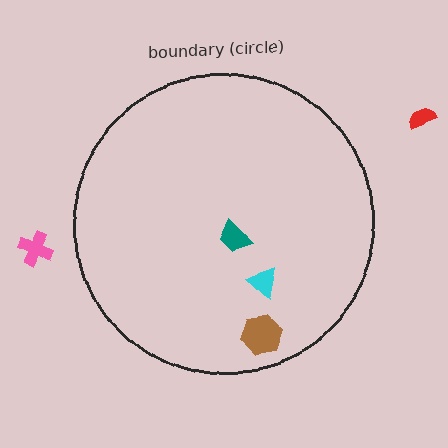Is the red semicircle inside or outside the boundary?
Outside.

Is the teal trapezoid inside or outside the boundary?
Inside.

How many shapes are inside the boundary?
3 inside, 2 outside.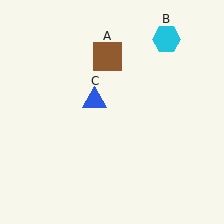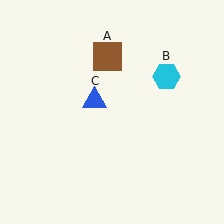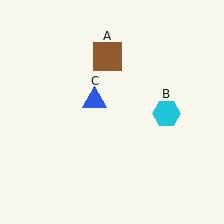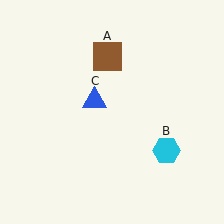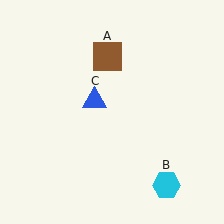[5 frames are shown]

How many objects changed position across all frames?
1 object changed position: cyan hexagon (object B).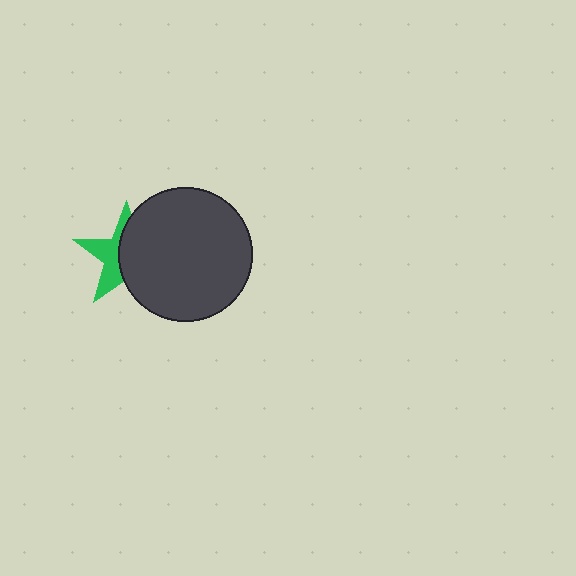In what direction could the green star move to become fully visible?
The green star could move left. That would shift it out from behind the dark gray circle entirely.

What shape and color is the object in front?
The object in front is a dark gray circle.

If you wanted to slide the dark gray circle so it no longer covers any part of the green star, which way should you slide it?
Slide it right — that is the most direct way to separate the two shapes.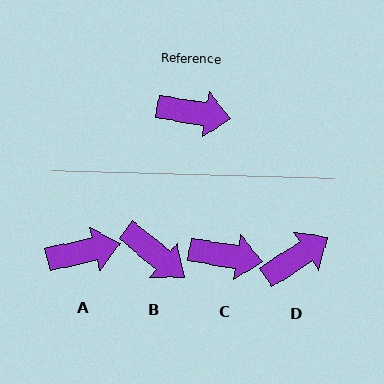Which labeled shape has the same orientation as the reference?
C.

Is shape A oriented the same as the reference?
No, it is off by about 22 degrees.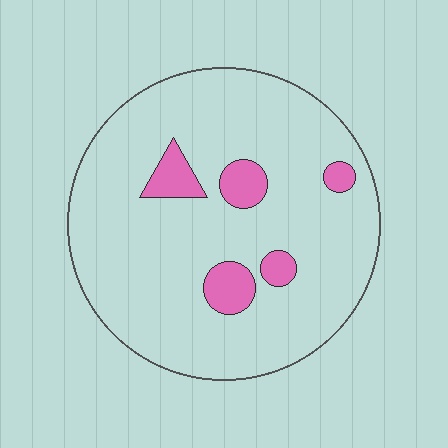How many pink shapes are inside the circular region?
5.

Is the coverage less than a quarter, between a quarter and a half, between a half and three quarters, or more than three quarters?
Less than a quarter.